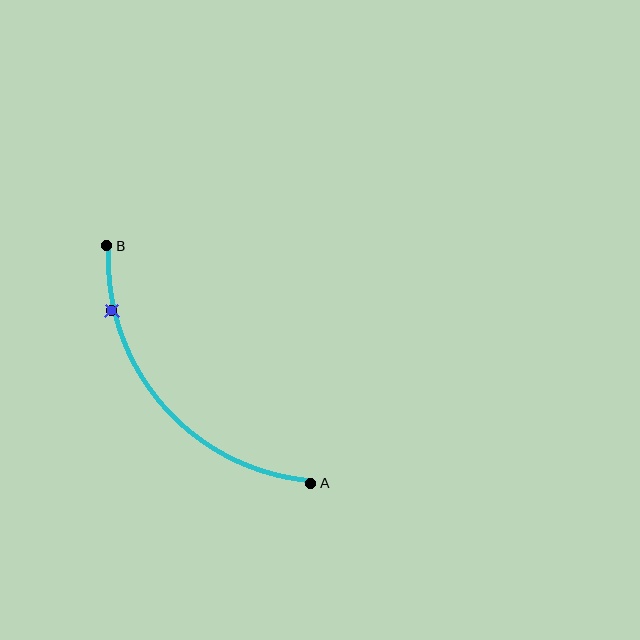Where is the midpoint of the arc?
The arc midpoint is the point on the curve farthest from the straight line joining A and B. It sits below and to the left of that line.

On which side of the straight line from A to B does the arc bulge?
The arc bulges below and to the left of the straight line connecting A and B.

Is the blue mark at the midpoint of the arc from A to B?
No. The blue mark lies on the arc but is closer to endpoint B. The arc midpoint would be at the point on the curve equidistant along the arc from both A and B.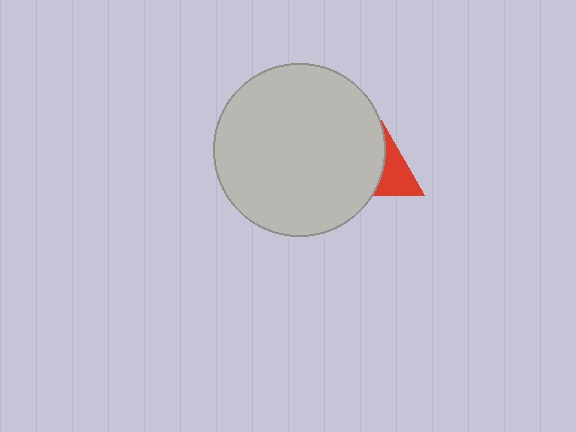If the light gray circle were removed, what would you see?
You would see the complete red triangle.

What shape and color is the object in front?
The object in front is a light gray circle.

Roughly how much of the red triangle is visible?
About half of it is visible (roughly 47%).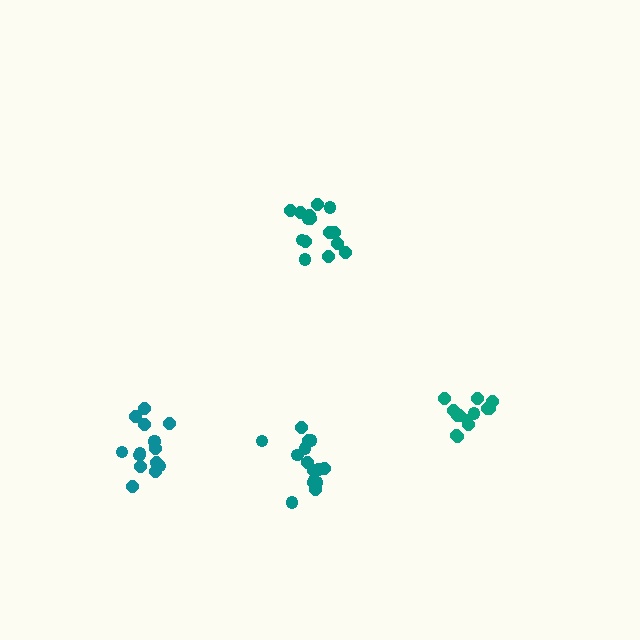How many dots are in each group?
Group 1: 16 dots, Group 2: 16 dots, Group 3: 13 dots, Group 4: 15 dots (60 total).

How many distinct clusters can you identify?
There are 4 distinct clusters.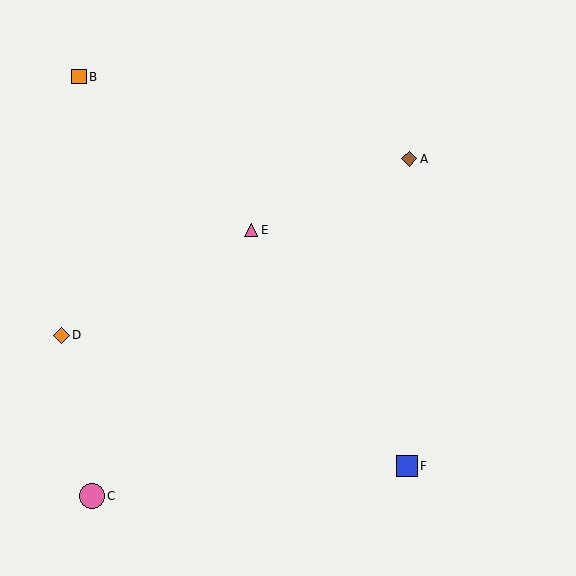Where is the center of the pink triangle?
The center of the pink triangle is at (251, 230).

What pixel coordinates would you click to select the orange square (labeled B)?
Click at (79, 77) to select the orange square B.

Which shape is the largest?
The pink circle (labeled C) is the largest.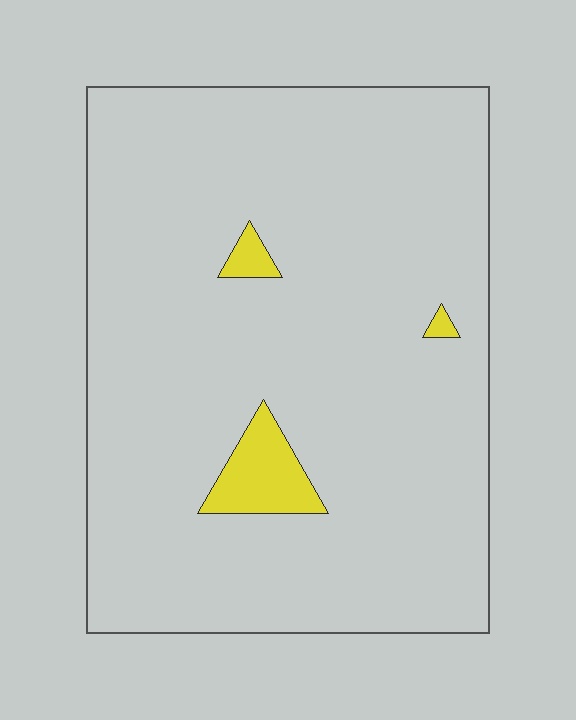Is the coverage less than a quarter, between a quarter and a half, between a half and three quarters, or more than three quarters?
Less than a quarter.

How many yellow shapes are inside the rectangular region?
3.